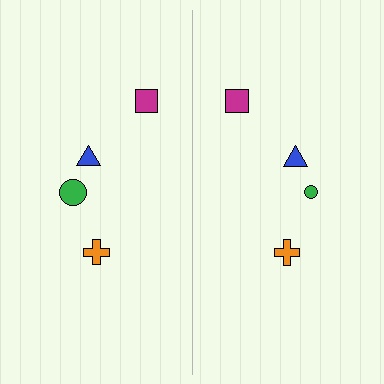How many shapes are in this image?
There are 8 shapes in this image.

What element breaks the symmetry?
The green circle on the right side has a different size than its mirror counterpart.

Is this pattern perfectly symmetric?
No, the pattern is not perfectly symmetric. The green circle on the right side has a different size than its mirror counterpart.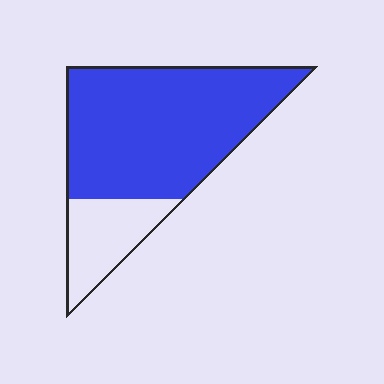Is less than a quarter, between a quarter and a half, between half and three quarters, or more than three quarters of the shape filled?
More than three quarters.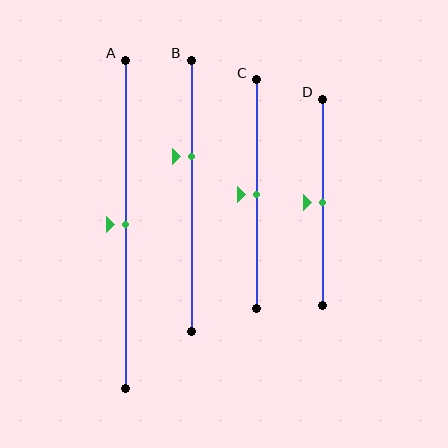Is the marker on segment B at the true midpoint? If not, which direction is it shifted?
No, the marker on segment B is shifted upward by about 14% of the segment length.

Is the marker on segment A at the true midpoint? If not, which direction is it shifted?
Yes, the marker on segment A is at the true midpoint.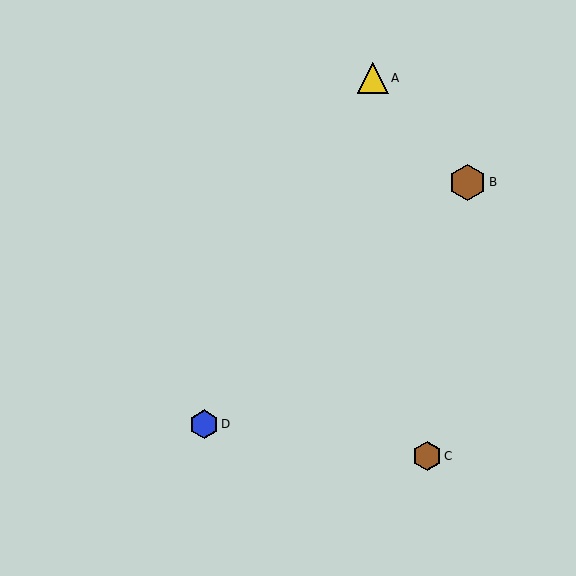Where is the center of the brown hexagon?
The center of the brown hexagon is at (467, 182).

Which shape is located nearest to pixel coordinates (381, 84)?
The yellow triangle (labeled A) at (373, 78) is nearest to that location.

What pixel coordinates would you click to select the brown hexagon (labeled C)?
Click at (427, 456) to select the brown hexagon C.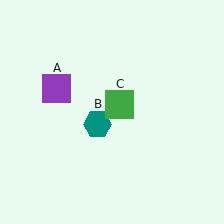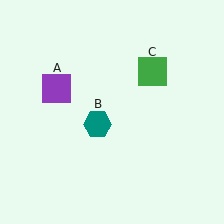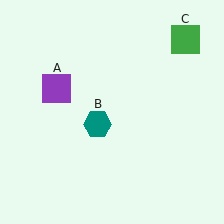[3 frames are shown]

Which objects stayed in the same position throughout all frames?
Purple square (object A) and teal hexagon (object B) remained stationary.